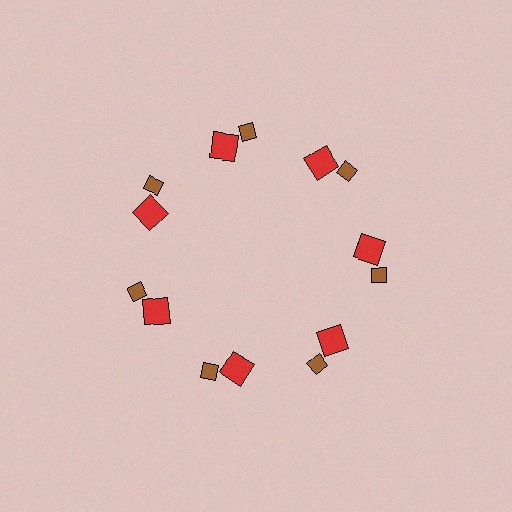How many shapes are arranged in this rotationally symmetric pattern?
There are 14 shapes, arranged in 7 groups of 2.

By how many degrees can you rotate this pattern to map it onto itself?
The pattern maps onto itself every 51 degrees of rotation.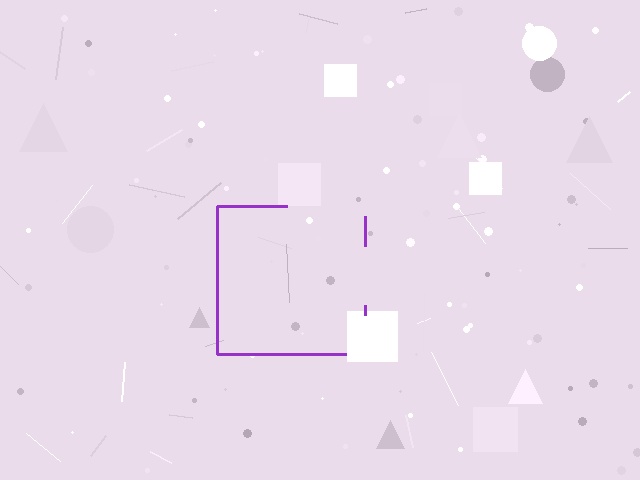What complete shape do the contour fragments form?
The contour fragments form a square.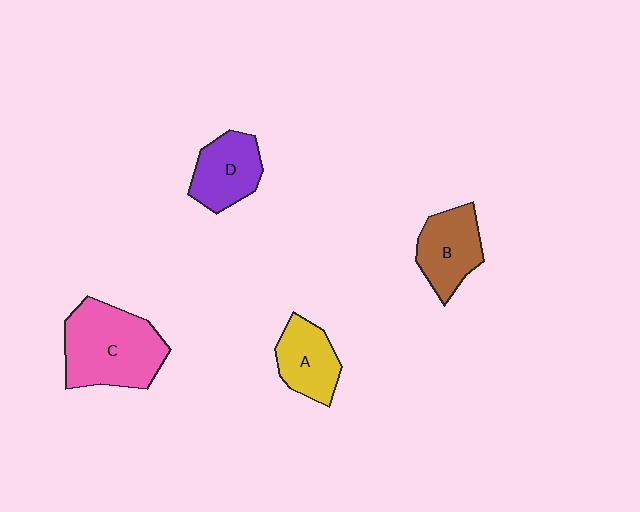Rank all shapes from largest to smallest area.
From largest to smallest: C (pink), B (brown), D (purple), A (yellow).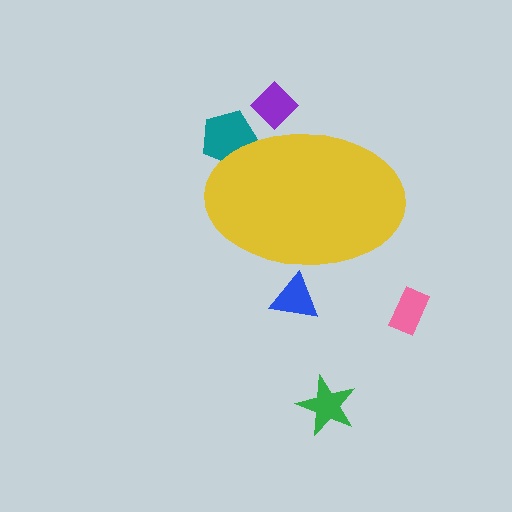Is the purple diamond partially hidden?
Yes, the purple diamond is partially hidden behind the yellow ellipse.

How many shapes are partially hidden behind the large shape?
3 shapes are partially hidden.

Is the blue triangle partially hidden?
Yes, the blue triangle is partially hidden behind the yellow ellipse.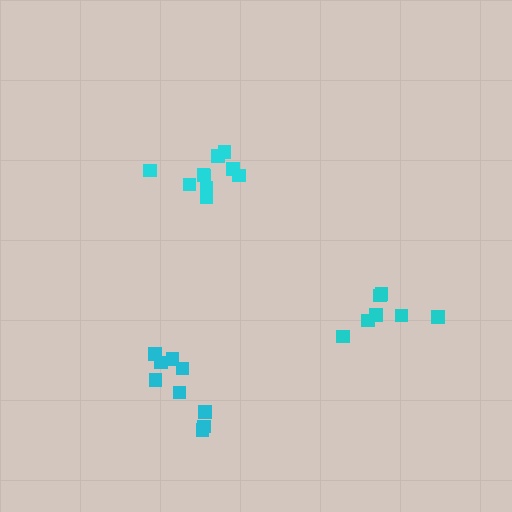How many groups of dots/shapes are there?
There are 3 groups.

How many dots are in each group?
Group 1: 7 dots, Group 2: 10 dots, Group 3: 9 dots (26 total).